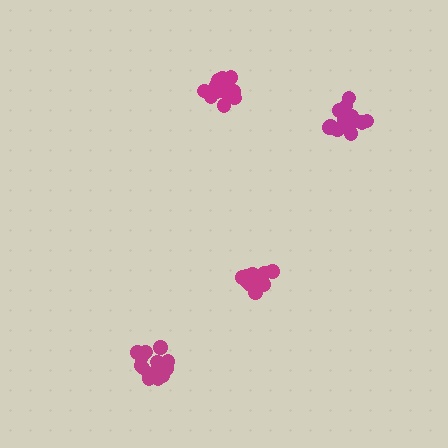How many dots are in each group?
Group 1: 16 dots, Group 2: 13 dots, Group 3: 13 dots, Group 4: 13 dots (55 total).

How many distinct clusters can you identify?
There are 4 distinct clusters.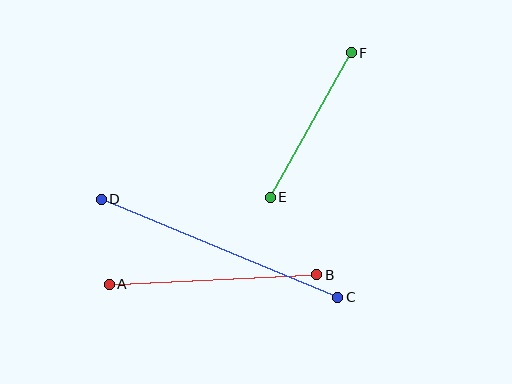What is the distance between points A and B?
The distance is approximately 208 pixels.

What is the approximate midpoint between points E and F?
The midpoint is at approximately (311, 125) pixels.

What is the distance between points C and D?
The distance is approximately 256 pixels.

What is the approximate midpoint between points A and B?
The midpoint is at approximately (213, 280) pixels.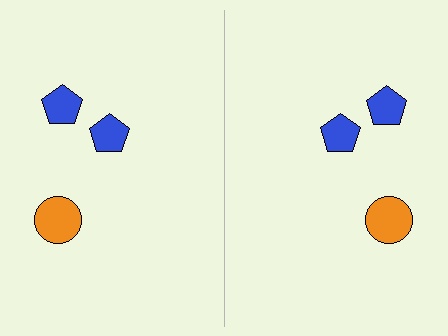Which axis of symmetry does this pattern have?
The pattern has a vertical axis of symmetry running through the center of the image.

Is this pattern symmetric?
Yes, this pattern has bilateral (reflection) symmetry.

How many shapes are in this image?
There are 6 shapes in this image.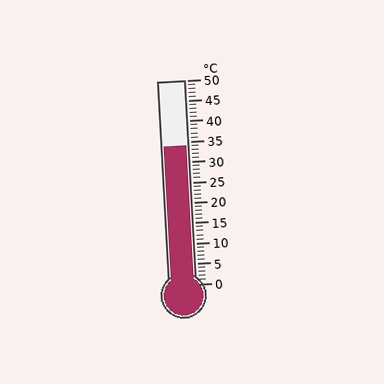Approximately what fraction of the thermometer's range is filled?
The thermometer is filled to approximately 70% of its range.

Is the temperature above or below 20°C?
The temperature is above 20°C.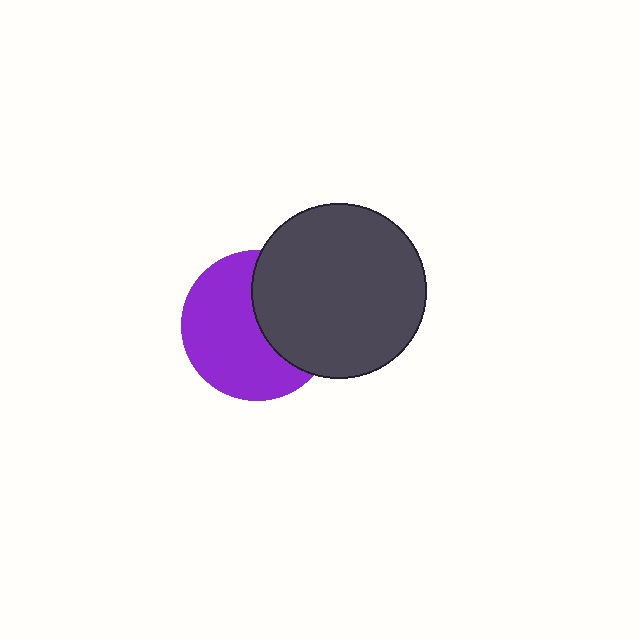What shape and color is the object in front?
The object in front is a dark gray circle.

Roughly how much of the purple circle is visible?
About half of it is visible (roughly 60%).